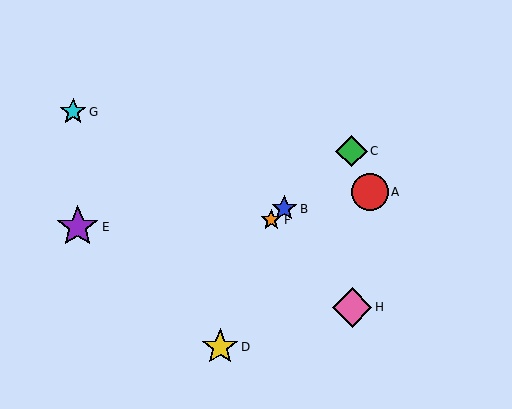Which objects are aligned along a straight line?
Objects B, C, F are aligned along a straight line.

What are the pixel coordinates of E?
Object E is at (78, 227).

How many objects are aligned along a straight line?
3 objects (B, C, F) are aligned along a straight line.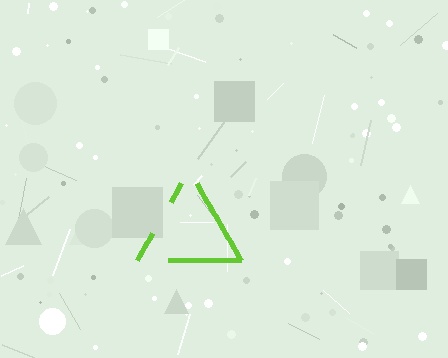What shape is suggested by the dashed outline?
The dashed outline suggests a triangle.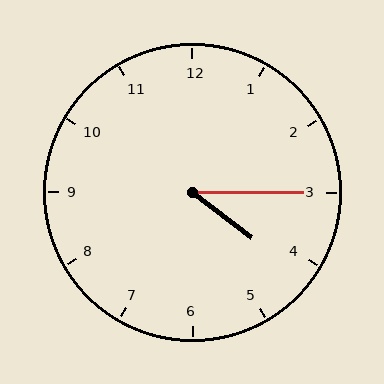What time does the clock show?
4:15.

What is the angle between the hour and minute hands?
Approximately 38 degrees.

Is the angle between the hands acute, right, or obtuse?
It is acute.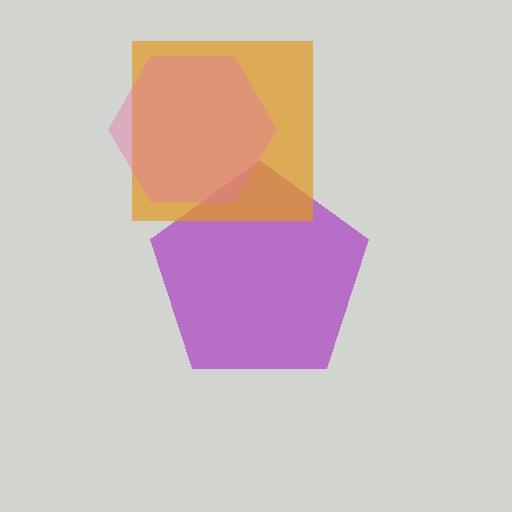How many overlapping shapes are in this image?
There are 3 overlapping shapes in the image.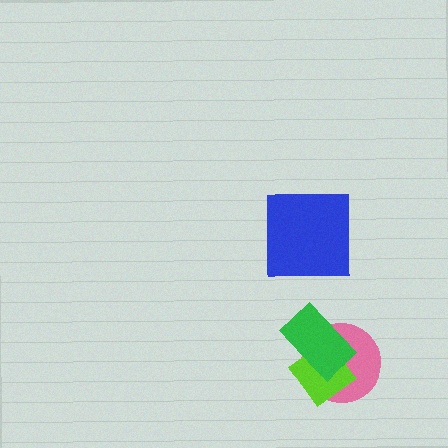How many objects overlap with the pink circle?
2 objects overlap with the pink circle.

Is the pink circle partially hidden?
Yes, it is partially covered by another shape.